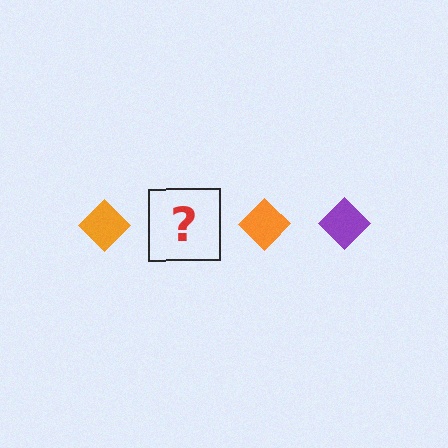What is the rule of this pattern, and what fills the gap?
The rule is that the pattern cycles through orange, purple diamonds. The gap should be filled with a purple diamond.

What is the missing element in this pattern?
The missing element is a purple diamond.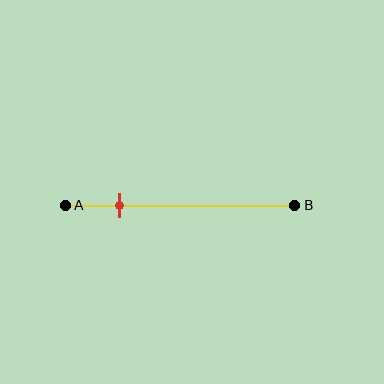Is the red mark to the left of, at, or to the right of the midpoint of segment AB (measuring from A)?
The red mark is to the left of the midpoint of segment AB.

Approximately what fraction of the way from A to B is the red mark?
The red mark is approximately 25% of the way from A to B.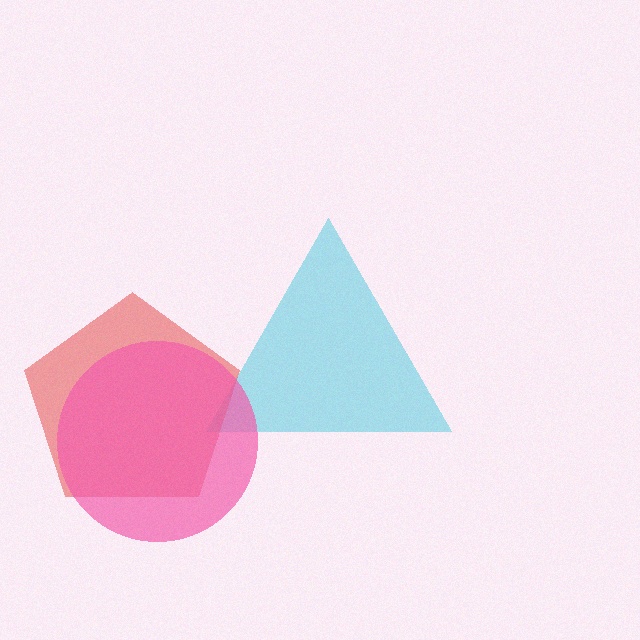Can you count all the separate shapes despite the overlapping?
Yes, there are 3 separate shapes.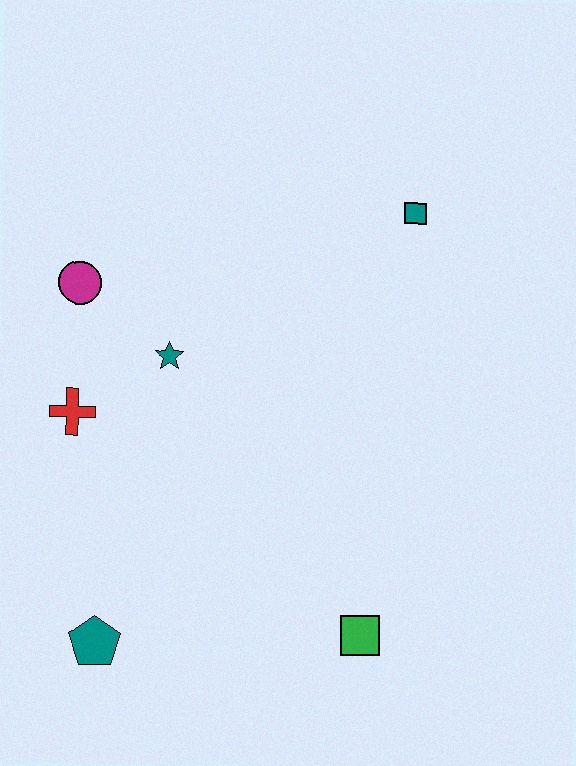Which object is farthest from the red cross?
The teal square is farthest from the red cross.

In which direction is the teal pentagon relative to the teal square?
The teal pentagon is below the teal square.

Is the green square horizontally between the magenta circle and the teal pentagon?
No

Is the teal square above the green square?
Yes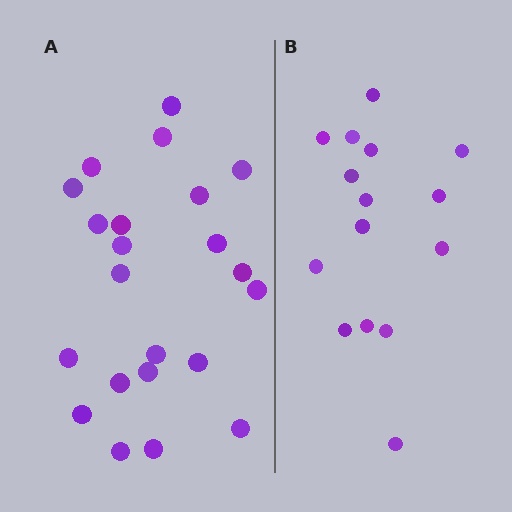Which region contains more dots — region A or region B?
Region A (the left region) has more dots.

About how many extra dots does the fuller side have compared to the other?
Region A has roughly 8 or so more dots than region B.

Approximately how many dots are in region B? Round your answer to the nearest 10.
About 20 dots. (The exact count is 15, which rounds to 20.)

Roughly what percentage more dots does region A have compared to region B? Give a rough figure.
About 45% more.